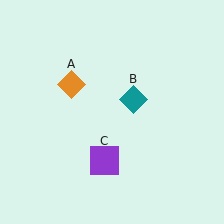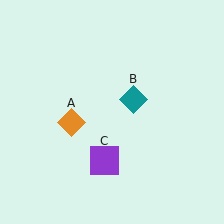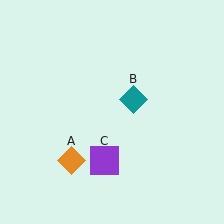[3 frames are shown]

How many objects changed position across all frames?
1 object changed position: orange diamond (object A).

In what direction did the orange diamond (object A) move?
The orange diamond (object A) moved down.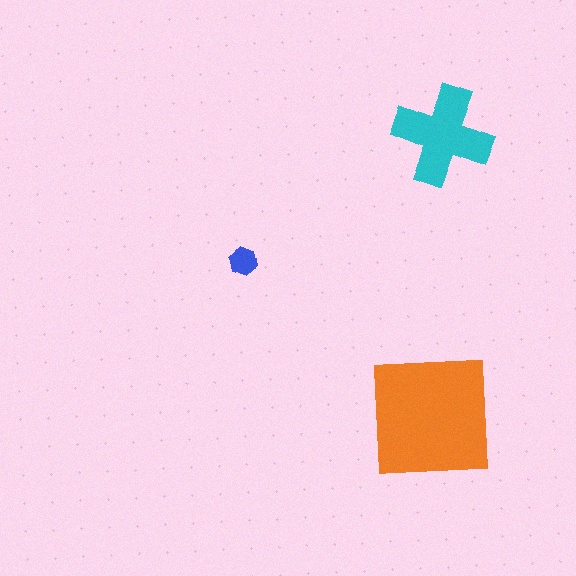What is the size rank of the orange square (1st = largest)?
1st.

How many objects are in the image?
There are 3 objects in the image.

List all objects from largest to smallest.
The orange square, the cyan cross, the blue hexagon.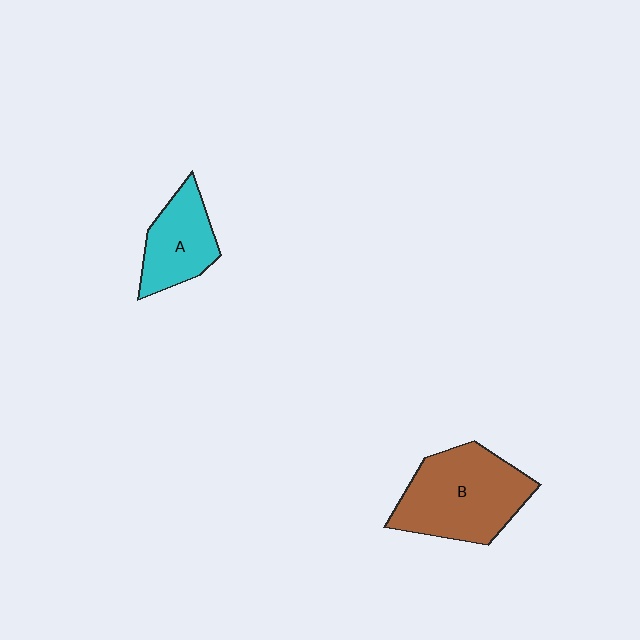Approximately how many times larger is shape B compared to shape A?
Approximately 1.7 times.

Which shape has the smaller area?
Shape A (cyan).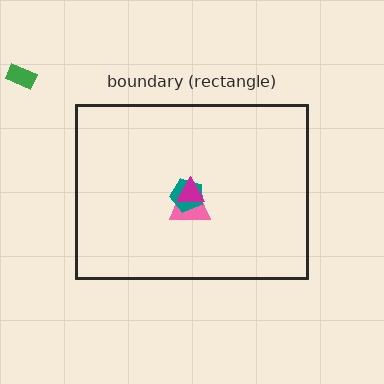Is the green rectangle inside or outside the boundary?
Outside.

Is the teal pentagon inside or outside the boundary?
Inside.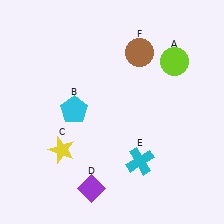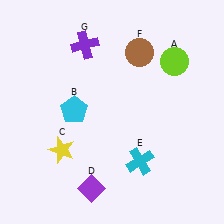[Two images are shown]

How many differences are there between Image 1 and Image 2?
There is 1 difference between the two images.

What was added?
A purple cross (G) was added in Image 2.